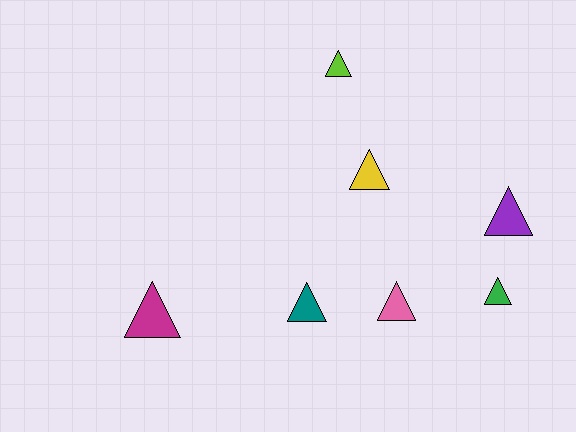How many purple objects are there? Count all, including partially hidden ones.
There is 1 purple object.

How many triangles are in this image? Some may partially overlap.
There are 7 triangles.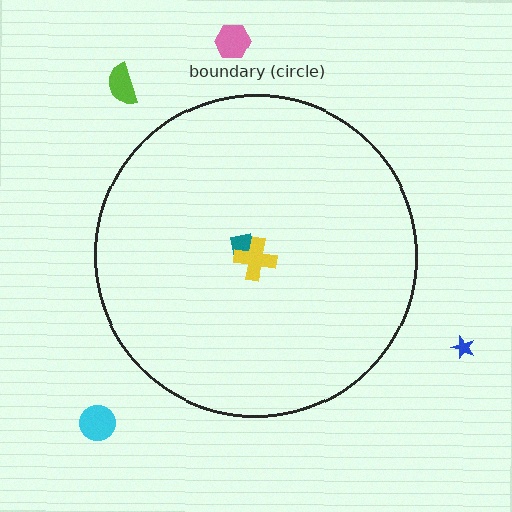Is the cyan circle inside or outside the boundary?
Outside.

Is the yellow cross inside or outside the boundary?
Inside.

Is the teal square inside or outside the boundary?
Inside.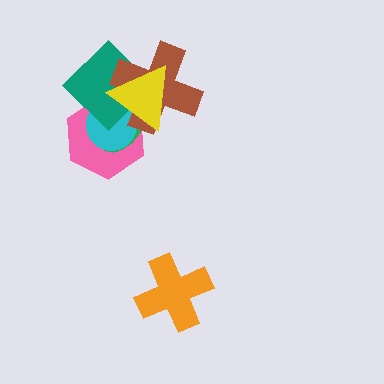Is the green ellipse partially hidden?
Yes, it is partially covered by another shape.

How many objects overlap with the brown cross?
5 objects overlap with the brown cross.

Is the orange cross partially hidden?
No, no other shape covers it.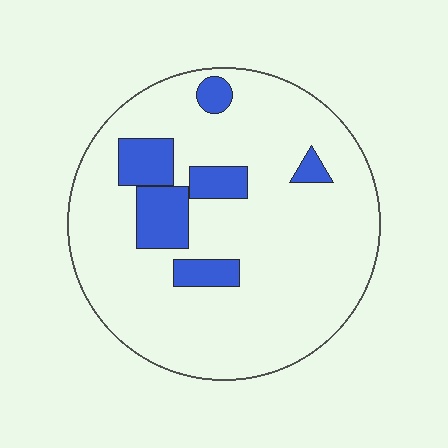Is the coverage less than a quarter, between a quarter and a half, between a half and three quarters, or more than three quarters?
Less than a quarter.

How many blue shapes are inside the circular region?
6.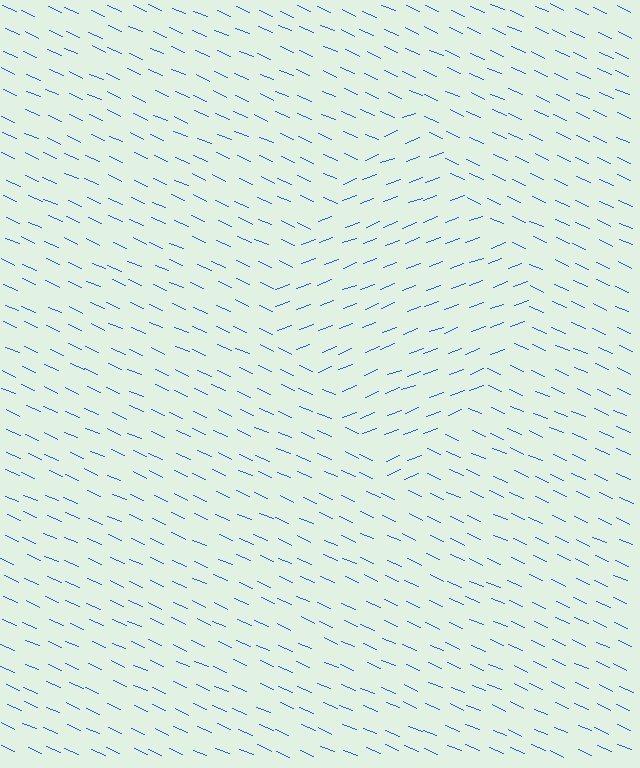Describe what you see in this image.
The image is filled with small blue line segments. A diamond region in the image has lines oriented differently from the surrounding lines, creating a visible texture boundary.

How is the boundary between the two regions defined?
The boundary is defined purely by a change in line orientation (approximately 45 degrees difference). All lines are the same color and thickness.